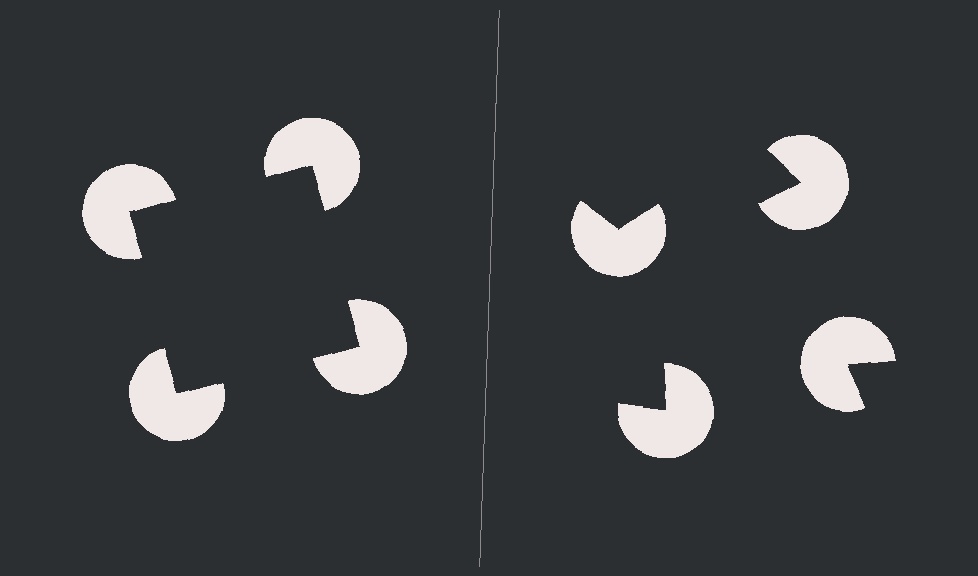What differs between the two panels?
The pac-man discs are positioned identically on both sides; only the wedge orientations differ. On the left they align to a square; on the right they are misaligned.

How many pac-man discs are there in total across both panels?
8 — 4 on each side.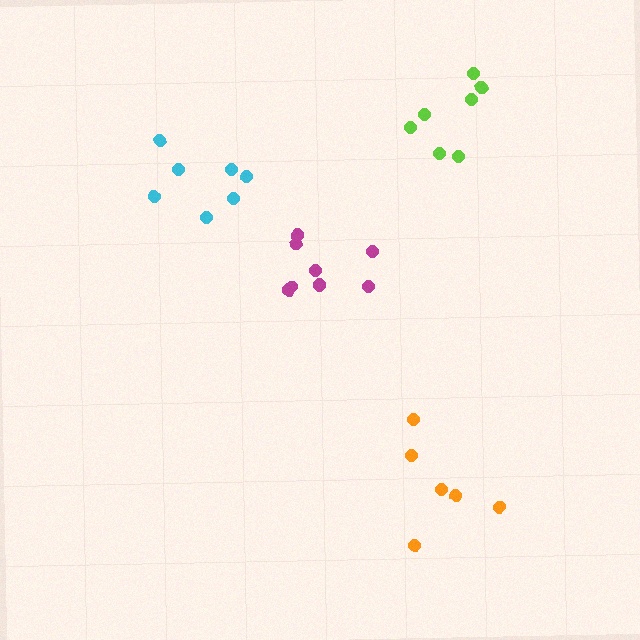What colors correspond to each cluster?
The clusters are colored: cyan, magenta, orange, lime.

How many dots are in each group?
Group 1: 7 dots, Group 2: 8 dots, Group 3: 6 dots, Group 4: 7 dots (28 total).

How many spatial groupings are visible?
There are 4 spatial groupings.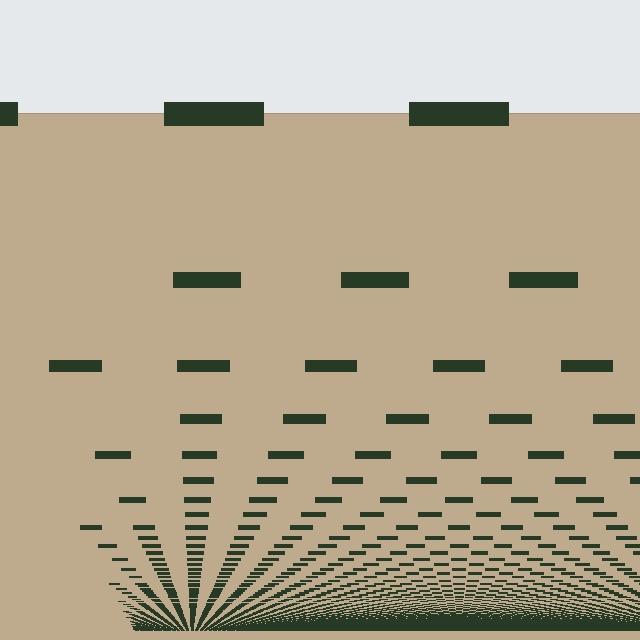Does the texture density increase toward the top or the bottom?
Density increases toward the bottom.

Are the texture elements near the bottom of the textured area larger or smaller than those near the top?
Smaller. The gradient is inverted — elements near the bottom are smaller and denser.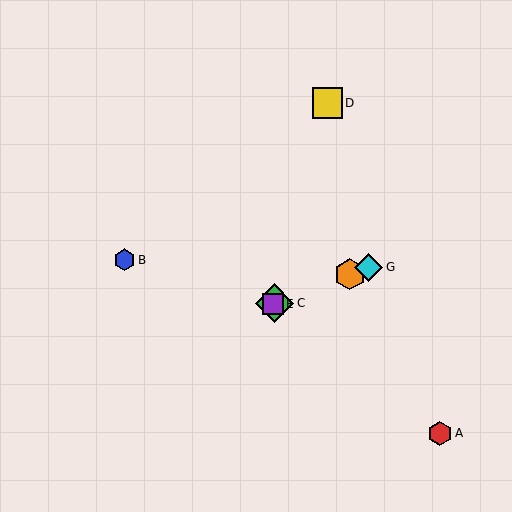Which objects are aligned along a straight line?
Objects C, E, F, G are aligned along a straight line.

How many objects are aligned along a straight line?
4 objects (C, E, F, G) are aligned along a straight line.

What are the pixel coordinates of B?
Object B is at (125, 260).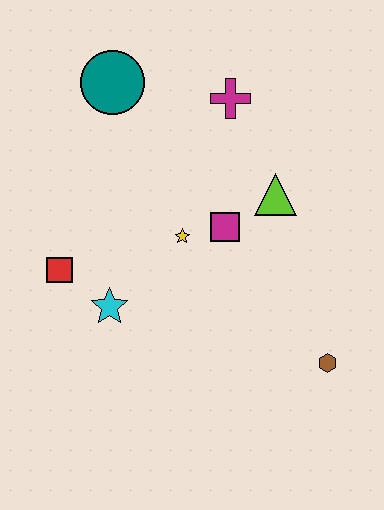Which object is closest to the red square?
The cyan star is closest to the red square.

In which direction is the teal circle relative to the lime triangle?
The teal circle is to the left of the lime triangle.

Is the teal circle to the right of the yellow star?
No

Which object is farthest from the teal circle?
The brown hexagon is farthest from the teal circle.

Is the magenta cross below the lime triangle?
No